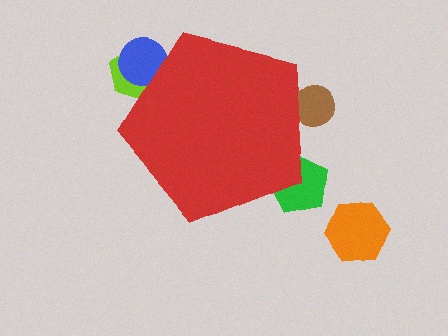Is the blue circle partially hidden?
Yes, the blue circle is partially hidden behind the red pentagon.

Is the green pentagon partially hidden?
Yes, the green pentagon is partially hidden behind the red pentagon.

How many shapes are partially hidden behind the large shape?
4 shapes are partially hidden.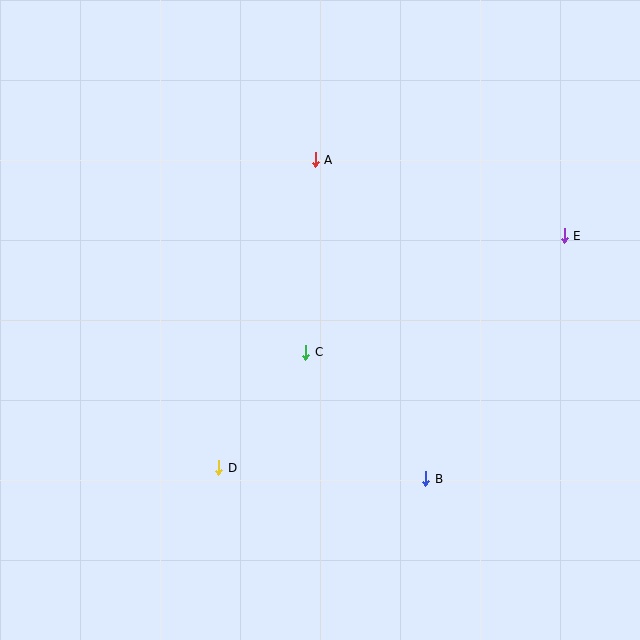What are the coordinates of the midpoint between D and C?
The midpoint between D and C is at (262, 410).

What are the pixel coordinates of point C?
Point C is at (305, 352).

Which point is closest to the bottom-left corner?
Point D is closest to the bottom-left corner.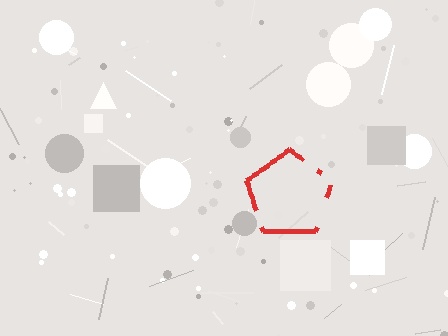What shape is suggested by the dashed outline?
The dashed outline suggests a pentagon.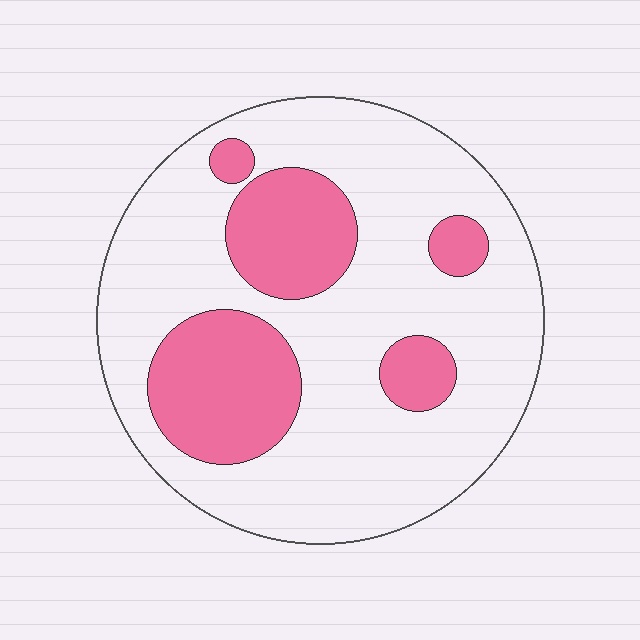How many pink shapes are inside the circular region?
5.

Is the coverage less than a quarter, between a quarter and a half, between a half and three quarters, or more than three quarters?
Between a quarter and a half.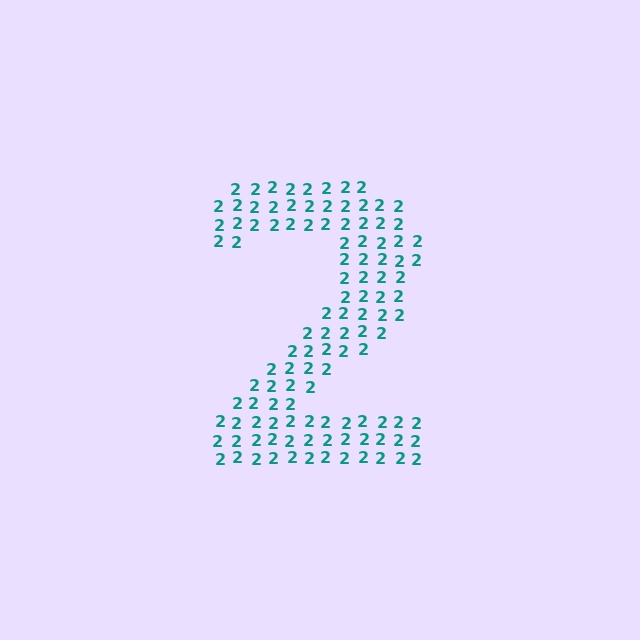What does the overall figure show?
The overall figure shows the digit 2.